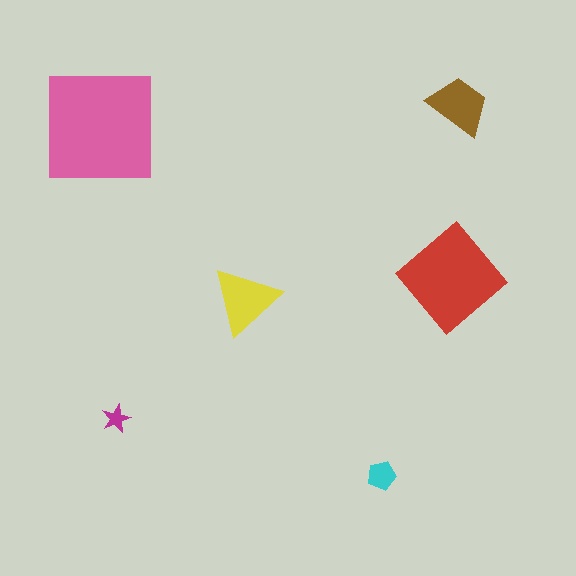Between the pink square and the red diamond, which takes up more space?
The pink square.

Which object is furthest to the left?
The pink square is leftmost.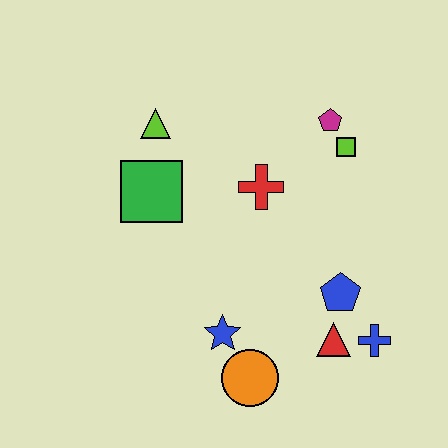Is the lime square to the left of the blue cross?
Yes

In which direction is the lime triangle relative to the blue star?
The lime triangle is above the blue star.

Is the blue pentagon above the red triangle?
Yes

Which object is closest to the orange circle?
The blue star is closest to the orange circle.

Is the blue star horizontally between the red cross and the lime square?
No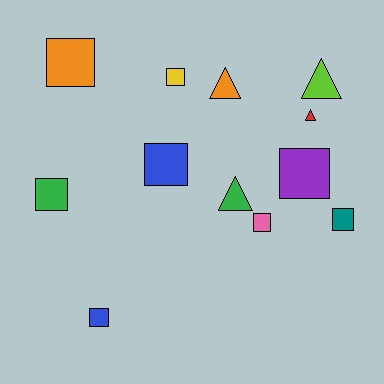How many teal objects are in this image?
There is 1 teal object.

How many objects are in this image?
There are 12 objects.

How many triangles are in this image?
There are 4 triangles.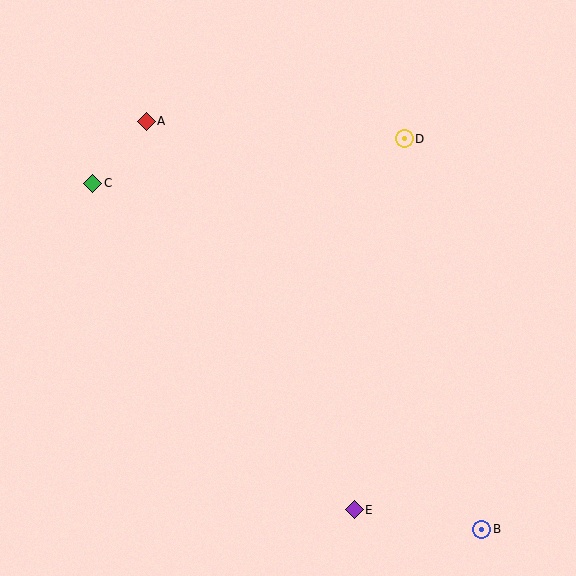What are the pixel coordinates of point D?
Point D is at (404, 139).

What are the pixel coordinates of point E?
Point E is at (354, 510).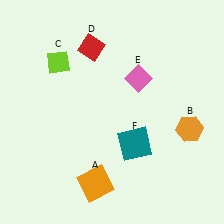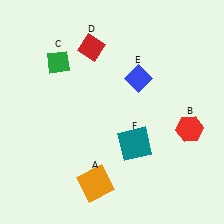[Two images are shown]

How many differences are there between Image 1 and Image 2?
There are 3 differences between the two images.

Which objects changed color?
B changed from orange to red. C changed from lime to green. E changed from pink to blue.